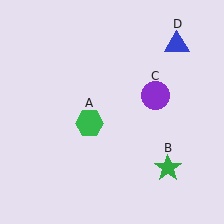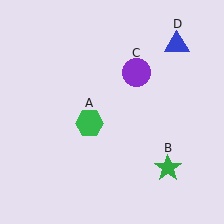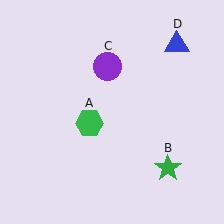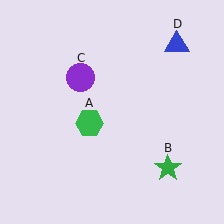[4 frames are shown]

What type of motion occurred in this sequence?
The purple circle (object C) rotated counterclockwise around the center of the scene.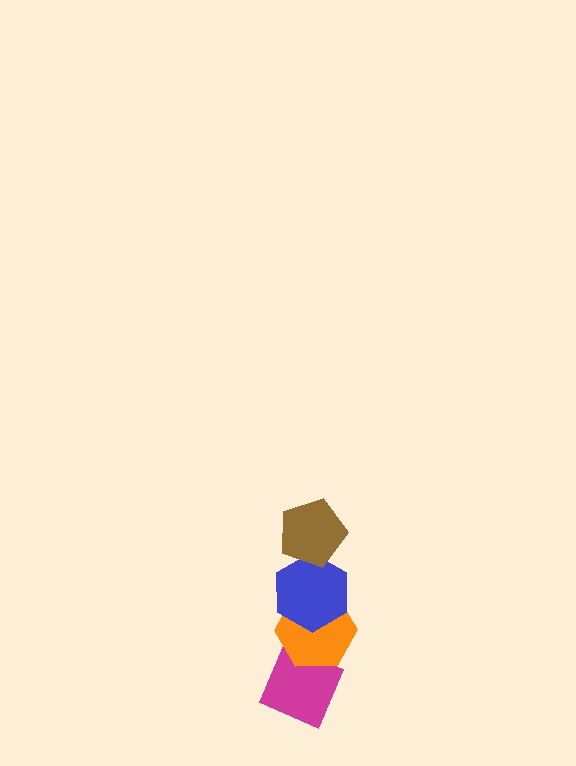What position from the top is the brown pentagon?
The brown pentagon is 1st from the top.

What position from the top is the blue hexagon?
The blue hexagon is 2nd from the top.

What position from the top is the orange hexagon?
The orange hexagon is 3rd from the top.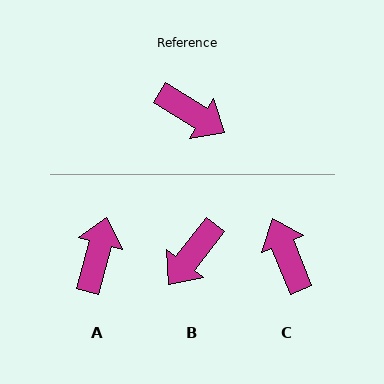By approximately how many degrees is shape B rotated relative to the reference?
Approximately 96 degrees clockwise.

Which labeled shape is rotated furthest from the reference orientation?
C, about 143 degrees away.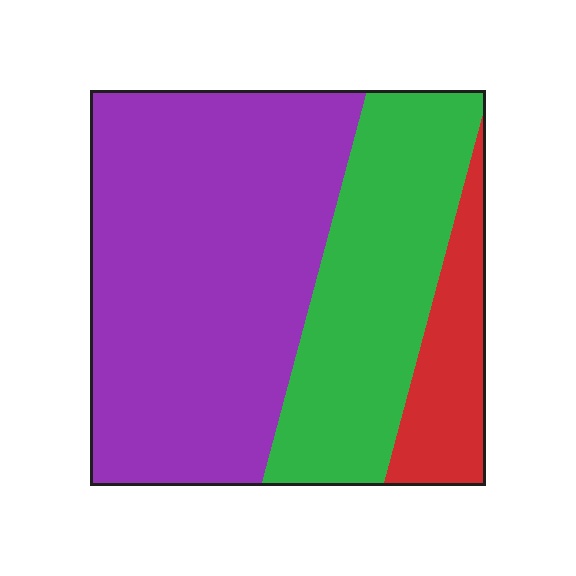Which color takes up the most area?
Purple, at roughly 55%.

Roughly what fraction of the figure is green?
Green covers about 30% of the figure.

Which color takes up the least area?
Red, at roughly 15%.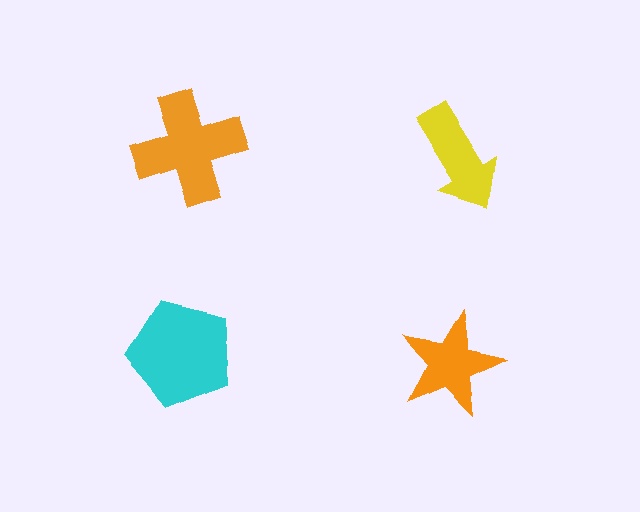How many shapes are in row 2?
2 shapes.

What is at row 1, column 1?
An orange cross.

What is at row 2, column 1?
A cyan pentagon.